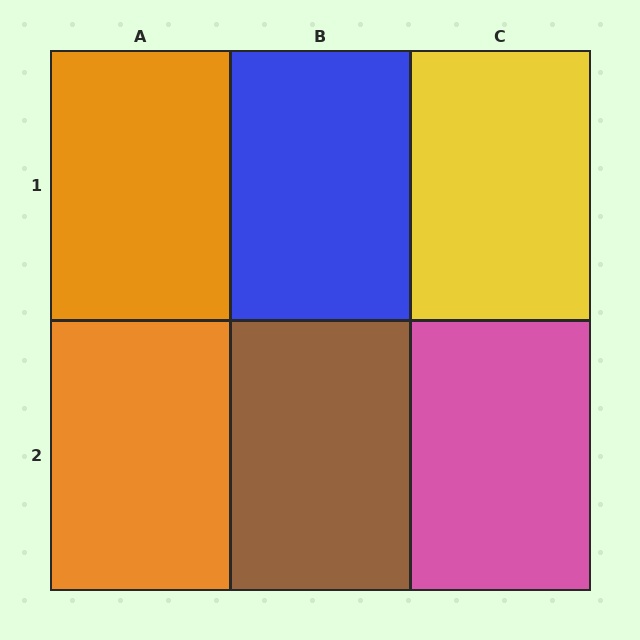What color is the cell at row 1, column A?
Orange.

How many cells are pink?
1 cell is pink.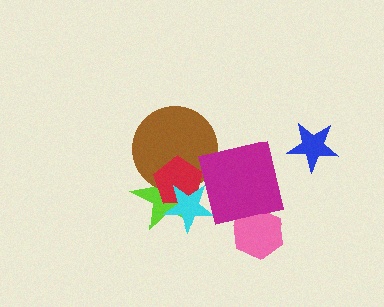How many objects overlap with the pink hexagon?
1 object overlaps with the pink hexagon.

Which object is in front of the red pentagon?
The cyan star is in front of the red pentagon.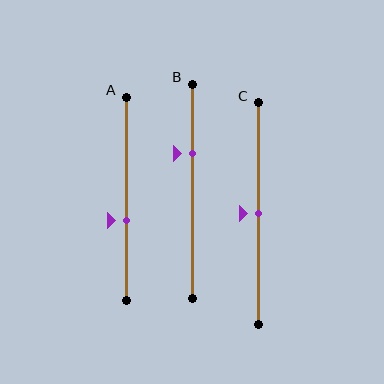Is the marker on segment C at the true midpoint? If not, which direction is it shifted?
Yes, the marker on segment C is at the true midpoint.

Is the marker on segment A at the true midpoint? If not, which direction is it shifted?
No, the marker on segment A is shifted downward by about 11% of the segment length.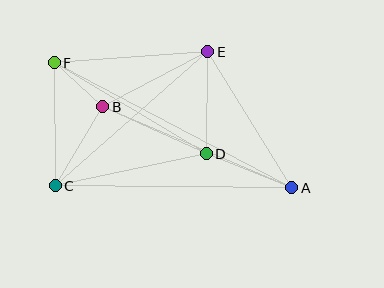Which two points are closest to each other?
Points B and F are closest to each other.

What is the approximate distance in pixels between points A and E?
The distance between A and E is approximately 160 pixels.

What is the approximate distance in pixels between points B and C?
The distance between B and C is approximately 92 pixels.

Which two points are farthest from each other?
Points A and F are farthest from each other.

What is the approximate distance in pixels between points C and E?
The distance between C and E is approximately 203 pixels.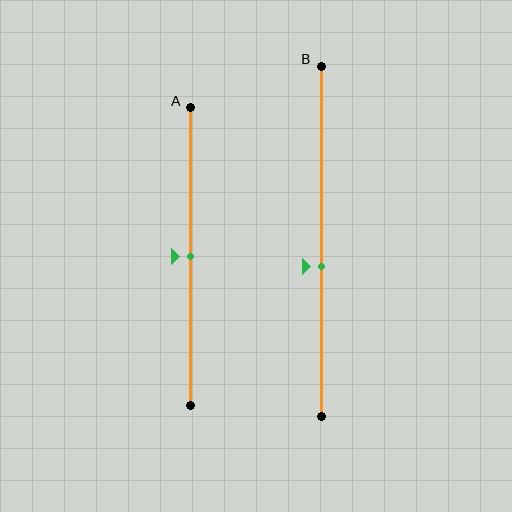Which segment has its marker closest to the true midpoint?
Segment A has its marker closest to the true midpoint.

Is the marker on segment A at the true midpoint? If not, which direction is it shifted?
Yes, the marker on segment A is at the true midpoint.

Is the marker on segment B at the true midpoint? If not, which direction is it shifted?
No, the marker on segment B is shifted downward by about 7% of the segment length.